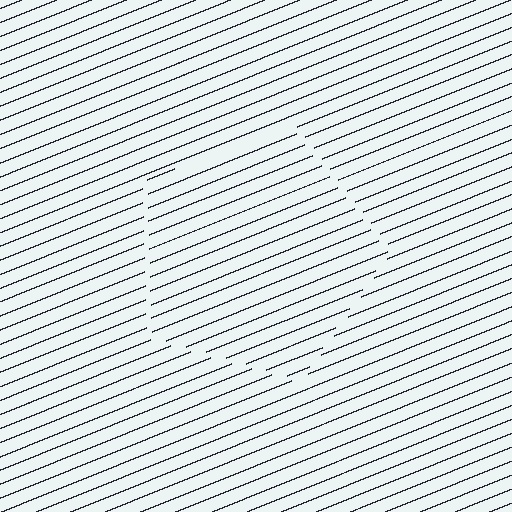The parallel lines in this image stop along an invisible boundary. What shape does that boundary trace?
An illusory pentagon. The interior of the shape contains the same grating, shifted by half a period — the contour is defined by the phase discontinuity where line-ends from the inner and outer gratings abut.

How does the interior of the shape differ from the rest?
The interior of the shape contains the same grating, shifted by half a period — the contour is defined by the phase discontinuity where line-ends from the inner and outer gratings abut.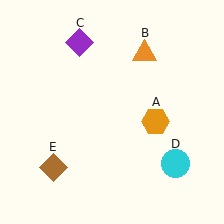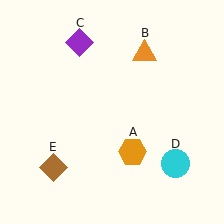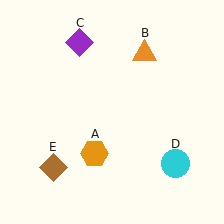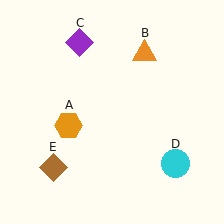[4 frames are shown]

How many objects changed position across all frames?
1 object changed position: orange hexagon (object A).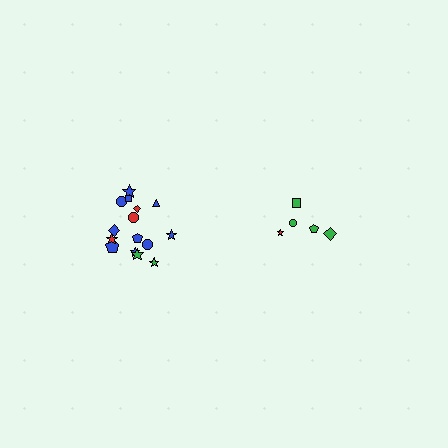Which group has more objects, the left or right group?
The left group.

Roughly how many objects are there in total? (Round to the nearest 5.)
Roughly 20 objects in total.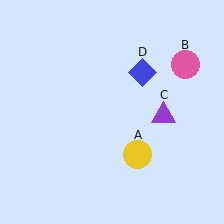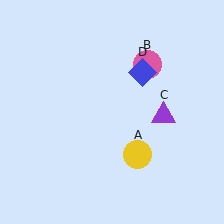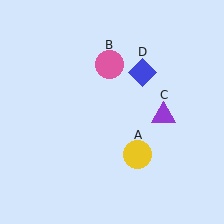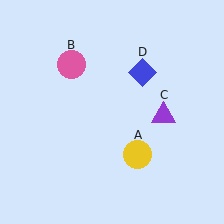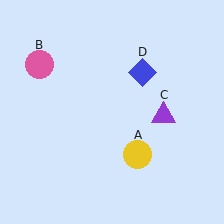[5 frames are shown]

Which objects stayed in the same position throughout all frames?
Yellow circle (object A) and purple triangle (object C) and blue diamond (object D) remained stationary.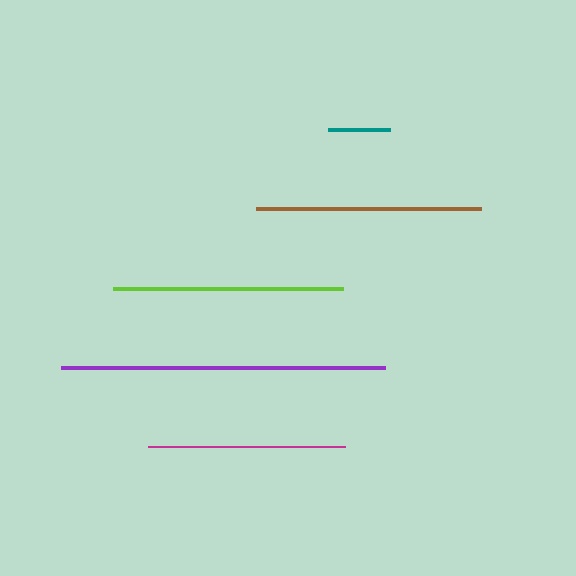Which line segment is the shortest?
The teal line is the shortest at approximately 62 pixels.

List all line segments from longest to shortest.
From longest to shortest: purple, lime, brown, magenta, teal.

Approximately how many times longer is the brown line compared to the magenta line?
The brown line is approximately 1.1 times the length of the magenta line.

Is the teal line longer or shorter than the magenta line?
The magenta line is longer than the teal line.